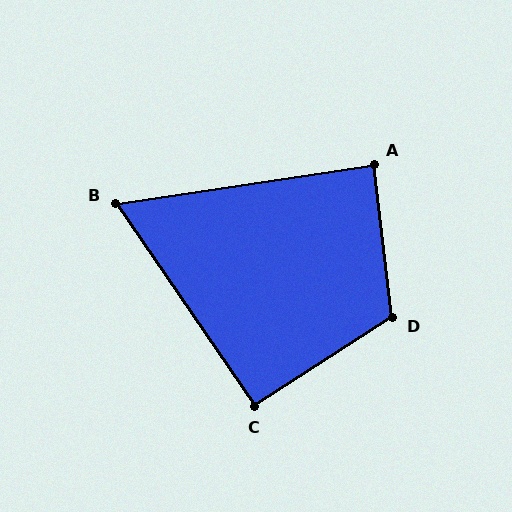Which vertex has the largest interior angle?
D, at approximately 116 degrees.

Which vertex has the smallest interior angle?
B, at approximately 64 degrees.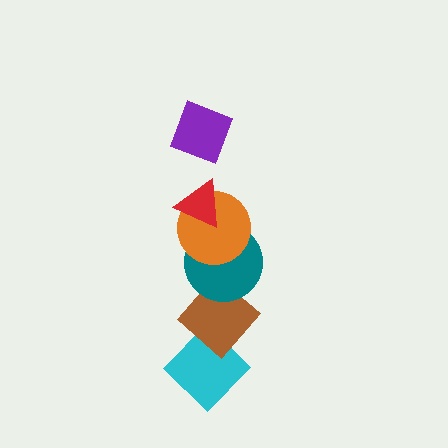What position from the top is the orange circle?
The orange circle is 3rd from the top.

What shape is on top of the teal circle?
The orange circle is on top of the teal circle.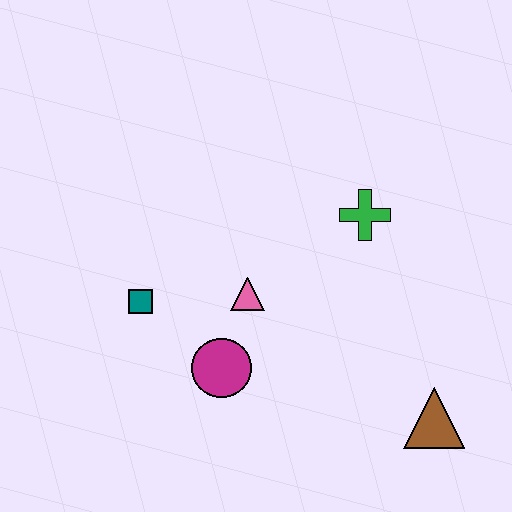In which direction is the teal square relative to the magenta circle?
The teal square is to the left of the magenta circle.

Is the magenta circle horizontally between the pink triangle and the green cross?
No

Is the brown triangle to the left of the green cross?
No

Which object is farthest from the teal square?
The brown triangle is farthest from the teal square.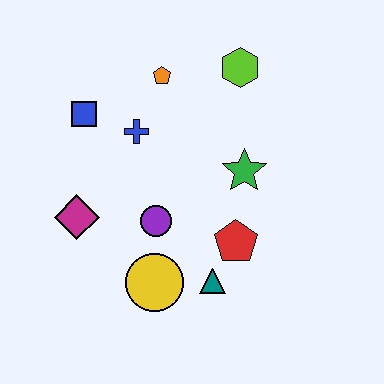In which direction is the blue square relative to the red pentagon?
The blue square is to the left of the red pentagon.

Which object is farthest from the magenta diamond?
The lime hexagon is farthest from the magenta diamond.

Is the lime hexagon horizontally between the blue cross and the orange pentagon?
No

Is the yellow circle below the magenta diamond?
Yes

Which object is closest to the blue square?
The blue cross is closest to the blue square.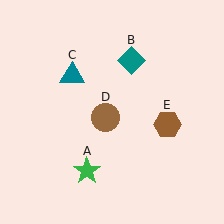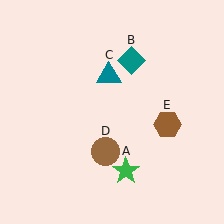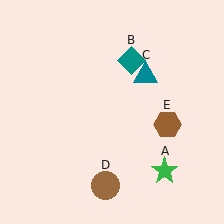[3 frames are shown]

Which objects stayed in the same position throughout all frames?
Teal diamond (object B) and brown hexagon (object E) remained stationary.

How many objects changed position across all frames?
3 objects changed position: green star (object A), teal triangle (object C), brown circle (object D).